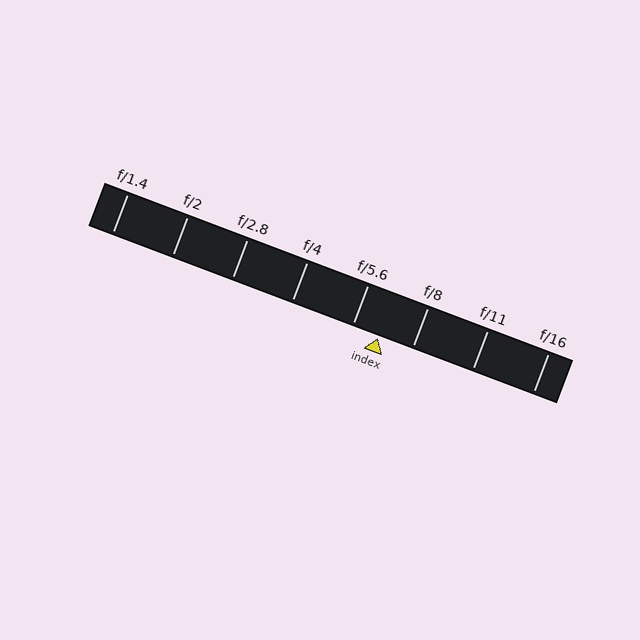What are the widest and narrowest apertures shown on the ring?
The widest aperture shown is f/1.4 and the narrowest is f/16.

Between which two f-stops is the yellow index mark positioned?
The index mark is between f/5.6 and f/8.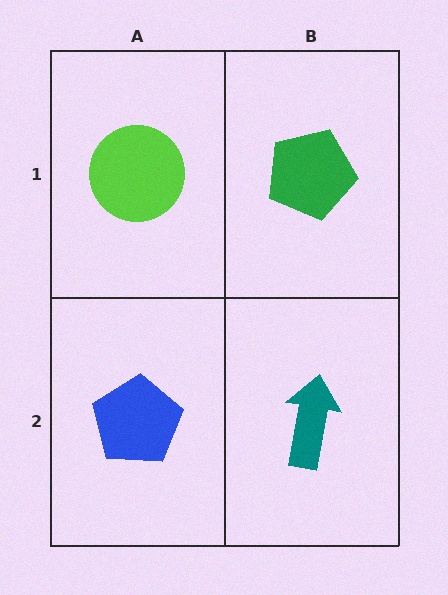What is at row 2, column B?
A teal arrow.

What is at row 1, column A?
A lime circle.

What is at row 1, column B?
A green pentagon.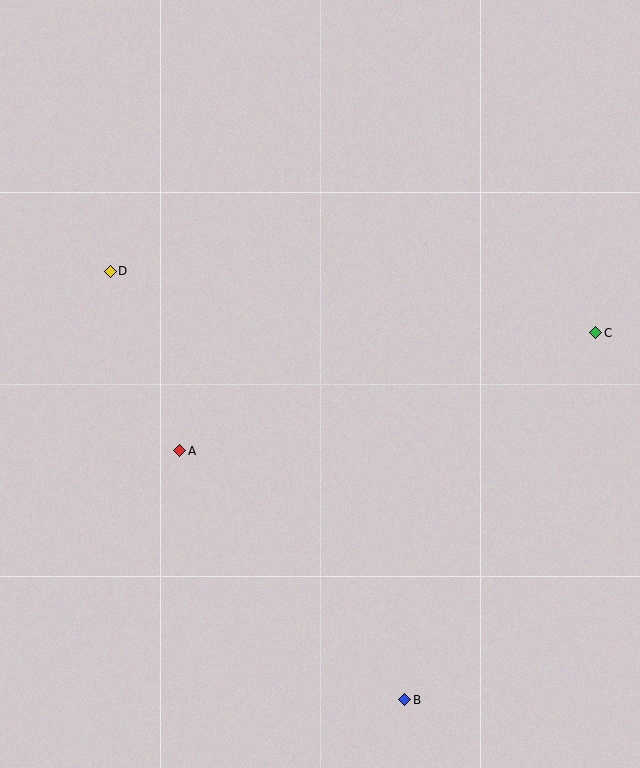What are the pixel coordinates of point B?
Point B is at (405, 700).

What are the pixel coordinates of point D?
Point D is at (110, 271).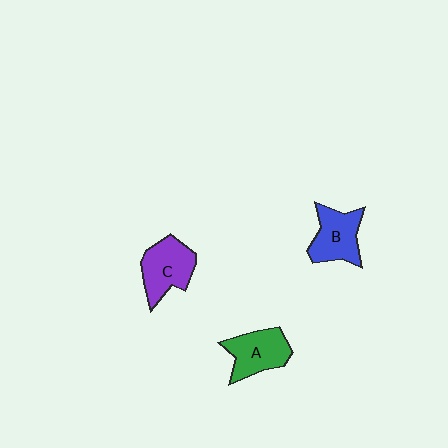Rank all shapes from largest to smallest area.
From largest to smallest: C (purple), A (green), B (blue).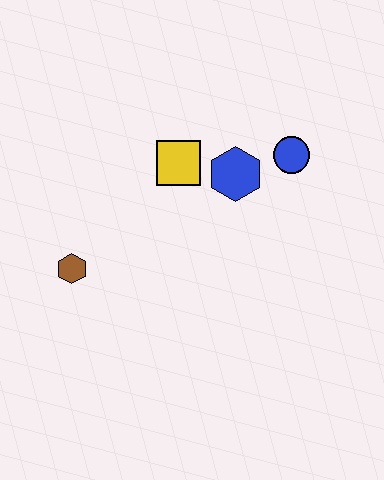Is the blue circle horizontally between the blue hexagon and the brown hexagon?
No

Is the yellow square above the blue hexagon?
Yes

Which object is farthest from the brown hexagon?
The blue circle is farthest from the brown hexagon.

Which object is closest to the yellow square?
The blue hexagon is closest to the yellow square.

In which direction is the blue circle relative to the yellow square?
The blue circle is to the right of the yellow square.